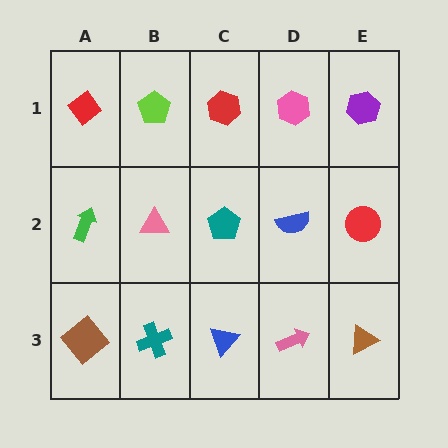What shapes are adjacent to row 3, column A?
A green arrow (row 2, column A), a teal cross (row 3, column B).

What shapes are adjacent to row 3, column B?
A pink triangle (row 2, column B), a brown diamond (row 3, column A), a blue triangle (row 3, column C).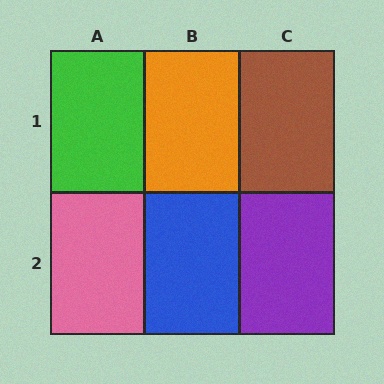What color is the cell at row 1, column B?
Orange.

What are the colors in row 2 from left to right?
Pink, blue, purple.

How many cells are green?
1 cell is green.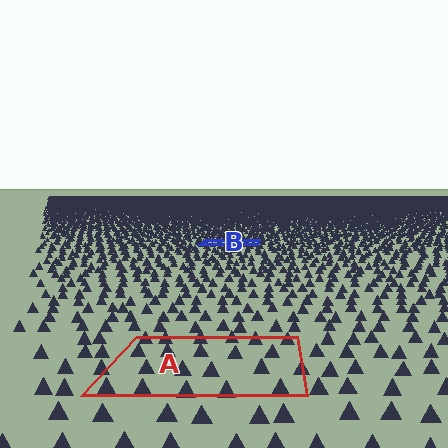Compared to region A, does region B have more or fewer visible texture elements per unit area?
Region B has more texture elements per unit area — they are packed more densely because it is farther away.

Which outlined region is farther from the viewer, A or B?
Region B is farther from the viewer — the texture elements inside it appear smaller and more densely packed.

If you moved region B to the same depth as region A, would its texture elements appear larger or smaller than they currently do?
They would appear larger. At a closer depth, the same texture elements are projected at a bigger on-screen size.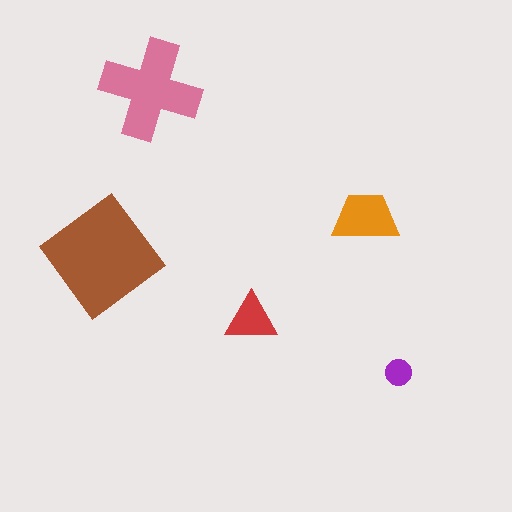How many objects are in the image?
There are 5 objects in the image.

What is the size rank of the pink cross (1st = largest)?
2nd.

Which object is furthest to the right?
The purple circle is rightmost.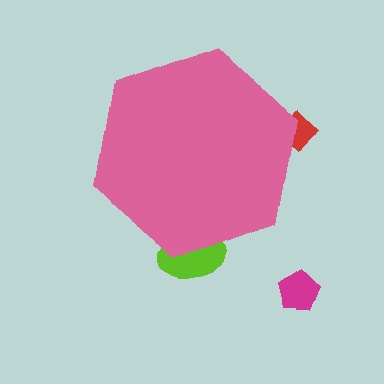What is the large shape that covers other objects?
A pink hexagon.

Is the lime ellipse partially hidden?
Yes, the lime ellipse is partially hidden behind the pink hexagon.